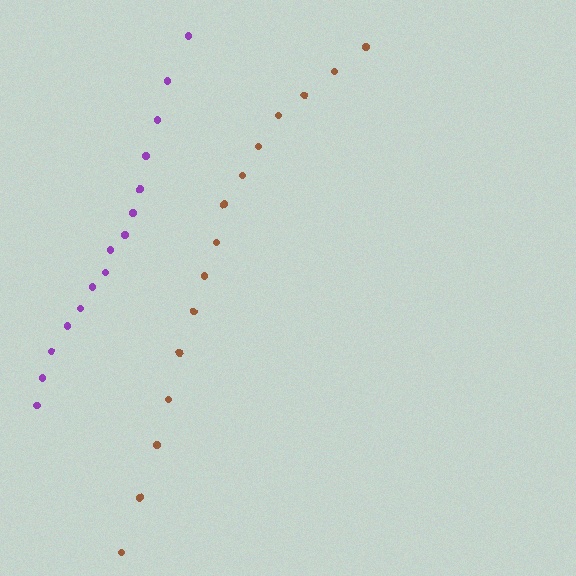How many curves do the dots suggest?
There are 2 distinct paths.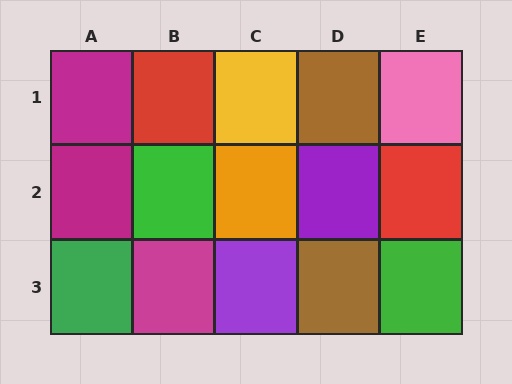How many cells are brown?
2 cells are brown.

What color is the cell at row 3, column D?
Brown.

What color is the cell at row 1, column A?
Magenta.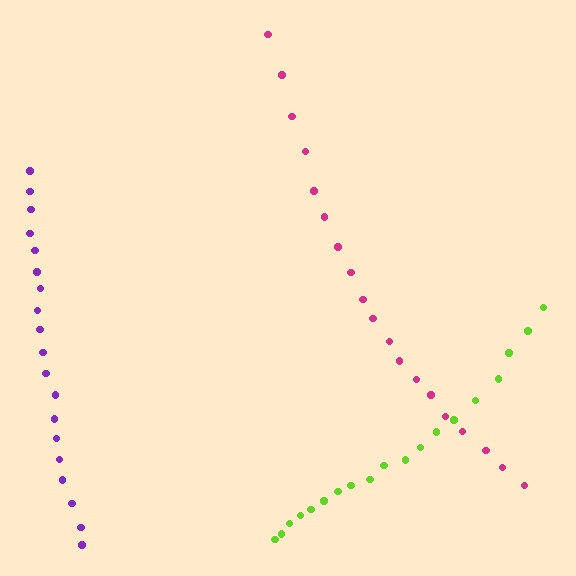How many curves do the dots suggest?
There are 3 distinct paths.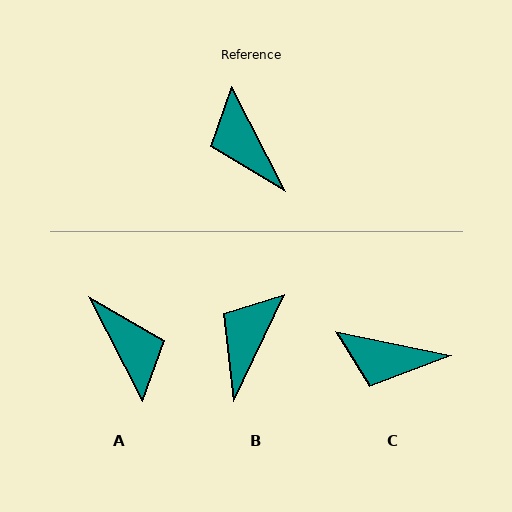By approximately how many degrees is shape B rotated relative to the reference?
Approximately 53 degrees clockwise.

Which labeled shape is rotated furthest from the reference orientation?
A, about 180 degrees away.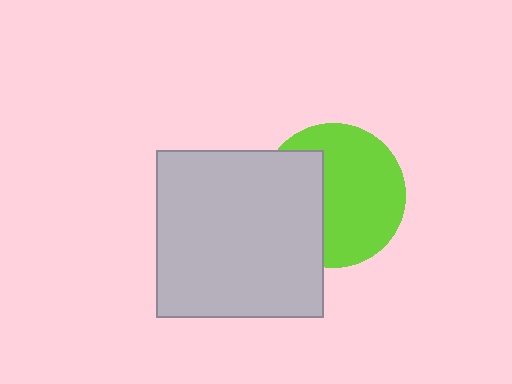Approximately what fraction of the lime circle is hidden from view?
Roughly 37% of the lime circle is hidden behind the light gray square.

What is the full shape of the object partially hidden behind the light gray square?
The partially hidden object is a lime circle.